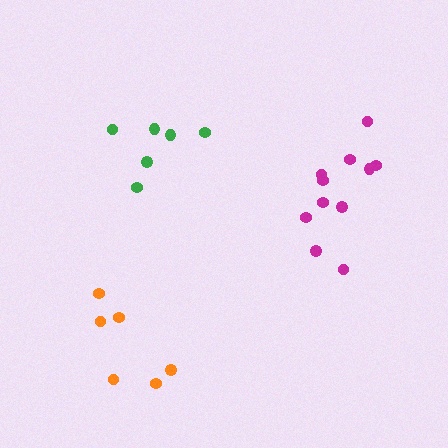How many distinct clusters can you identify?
There are 3 distinct clusters.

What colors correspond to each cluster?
The clusters are colored: green, magenta, orange.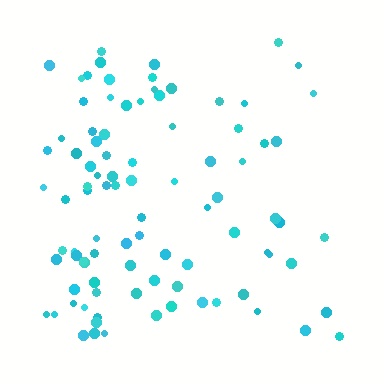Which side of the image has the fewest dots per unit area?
The right.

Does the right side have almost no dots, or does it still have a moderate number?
Still a moderate number, just noticeably fewer than the left.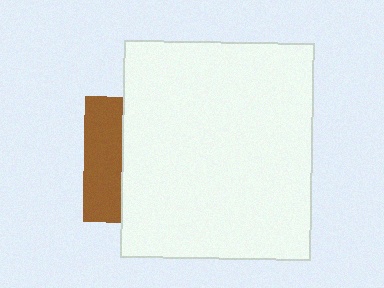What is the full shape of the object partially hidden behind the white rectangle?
The partially hidden object is a brown square.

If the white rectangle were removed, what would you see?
You would see the complete brown square.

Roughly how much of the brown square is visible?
A small part of it is visible (roughly 30%).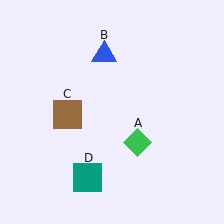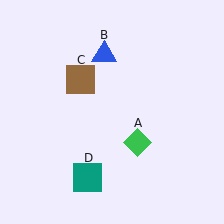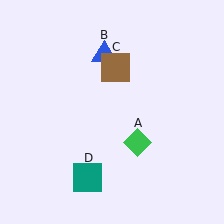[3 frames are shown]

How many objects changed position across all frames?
1 object changed position: brown square (object C).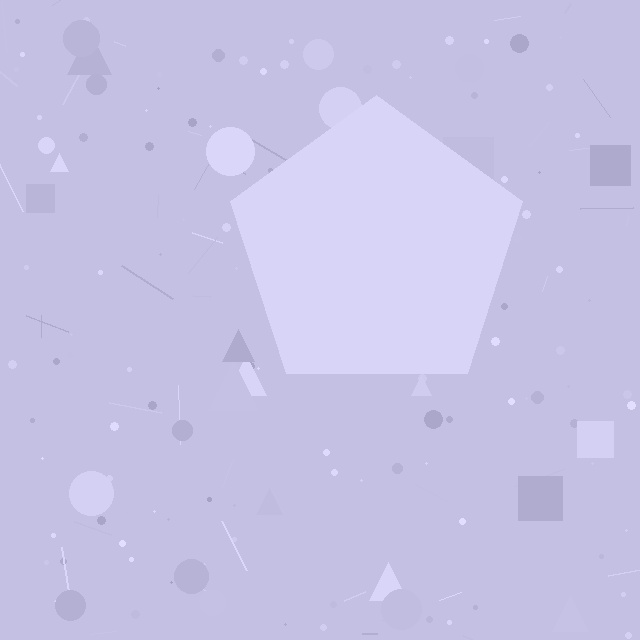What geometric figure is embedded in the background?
A pentagon is embedded in the background.